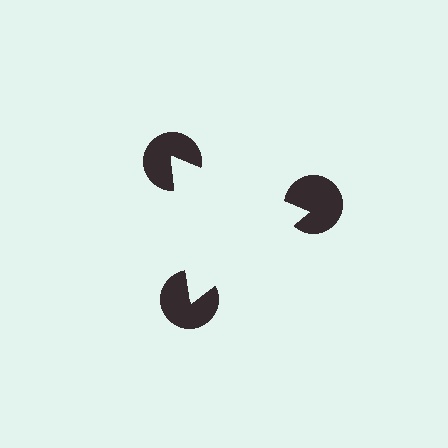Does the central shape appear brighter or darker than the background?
It typically appears slightly brighter than the background, even though no actual brightness change is drawn.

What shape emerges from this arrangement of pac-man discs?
An illusory triangle — its edges are inferred from the aligned wedge cuts in the pac-man discs, not physically drawn.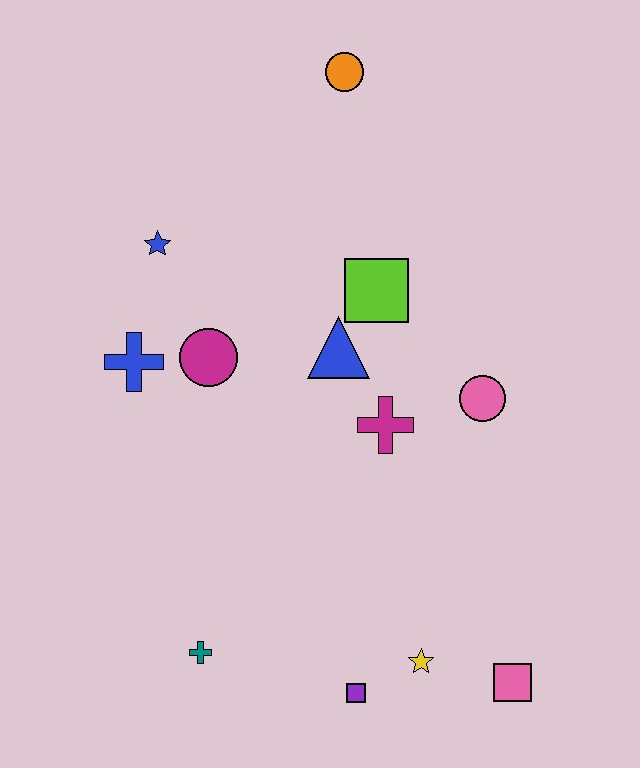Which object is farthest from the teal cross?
The orange circle is farthest from the teal cross.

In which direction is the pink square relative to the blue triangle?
The pink square is below the blue triangle.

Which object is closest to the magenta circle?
The blue cross is closest to the magenta circle.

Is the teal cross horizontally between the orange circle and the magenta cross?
No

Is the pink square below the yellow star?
Yes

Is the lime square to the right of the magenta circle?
Yes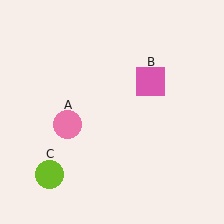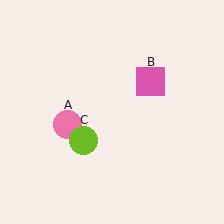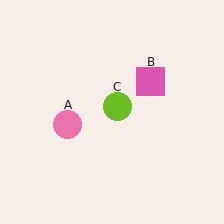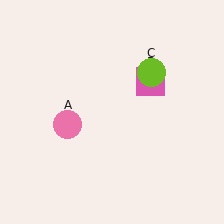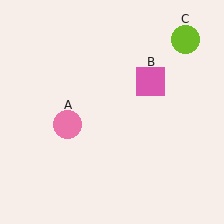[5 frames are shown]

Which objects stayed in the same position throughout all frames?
Pink circle (object A) and pink square (object B) remained stationary.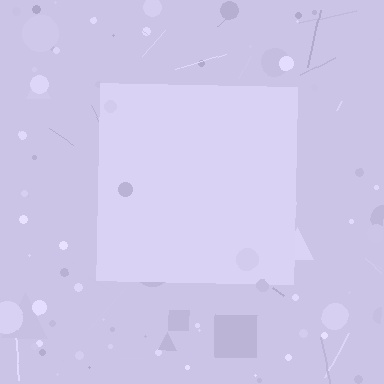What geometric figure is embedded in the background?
A square is embedded in the background.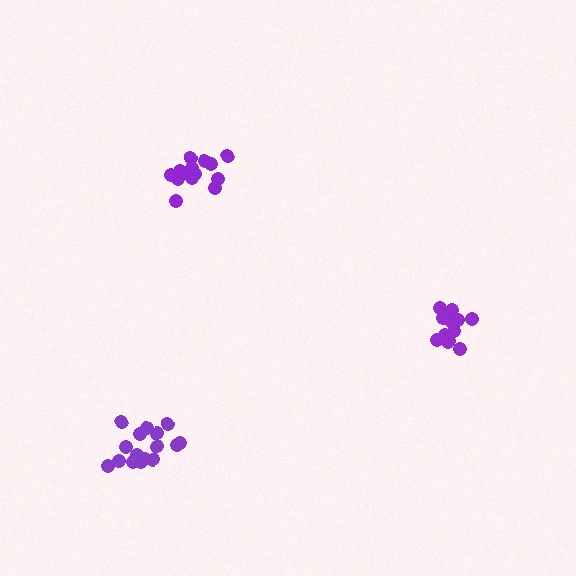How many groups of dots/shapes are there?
There are 3 groups.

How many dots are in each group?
Group 1: 16 dots, Group 2: 15 dots, Group 3: 12 dots (43 total).